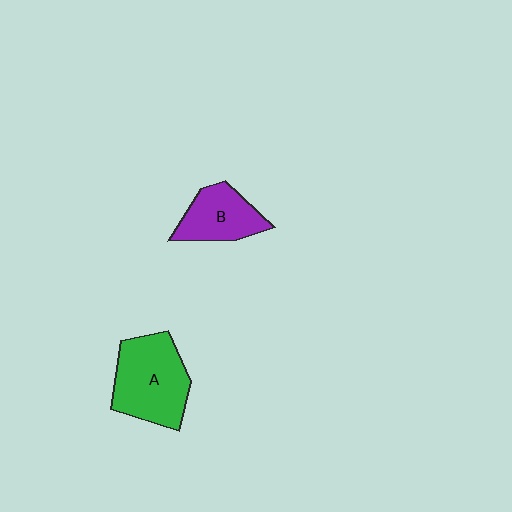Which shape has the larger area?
Shape A (green).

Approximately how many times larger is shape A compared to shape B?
Approximately 1.5 times.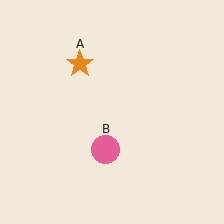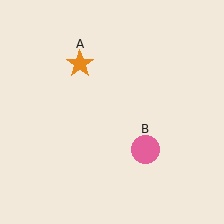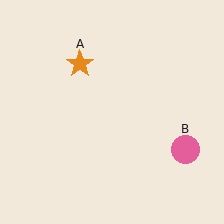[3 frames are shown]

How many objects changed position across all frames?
1 object changed position: pink circle (object B).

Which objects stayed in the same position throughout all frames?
Orange star (object A) remained stationary.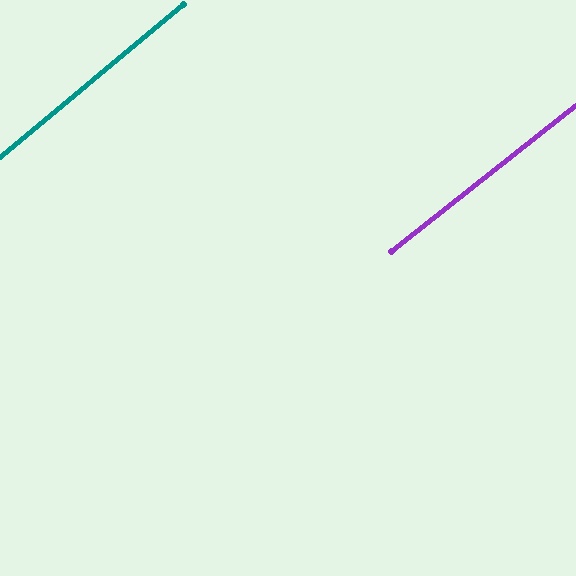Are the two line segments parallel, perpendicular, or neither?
Parallel — their directions differ by only 1.5°.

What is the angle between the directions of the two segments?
Approximately 1 degree.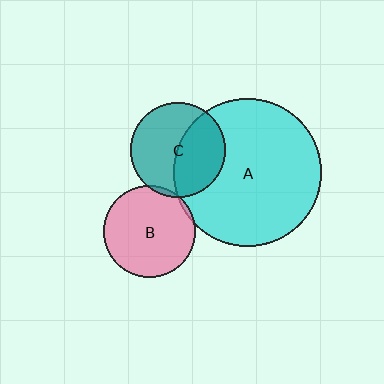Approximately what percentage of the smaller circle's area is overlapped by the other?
Approximately 45%.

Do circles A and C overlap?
Yes.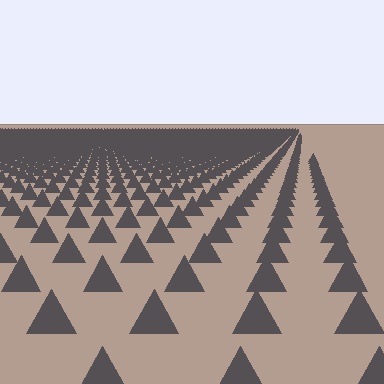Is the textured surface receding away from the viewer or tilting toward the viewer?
The surface is receding away from the viewer. Texture elements get smaller and denser toward the top.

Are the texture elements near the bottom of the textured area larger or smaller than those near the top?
Larger. Near the bottom, elements are closer to the viewer and appear at a bigger on-screen size.